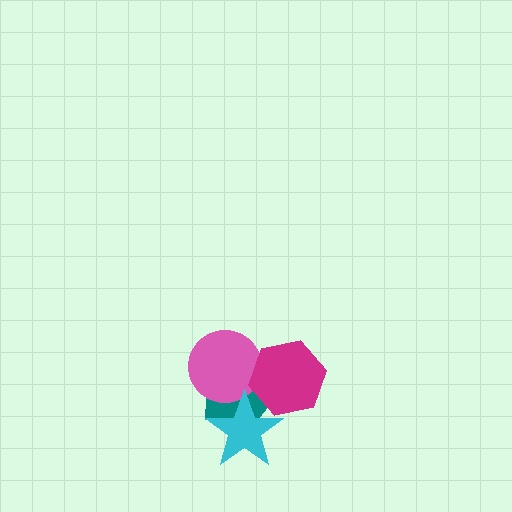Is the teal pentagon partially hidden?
Yes, it is partially covered by another shape.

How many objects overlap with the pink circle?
3 objects overlap with the pink circle.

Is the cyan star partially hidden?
Yes, it is partially covered by another shape.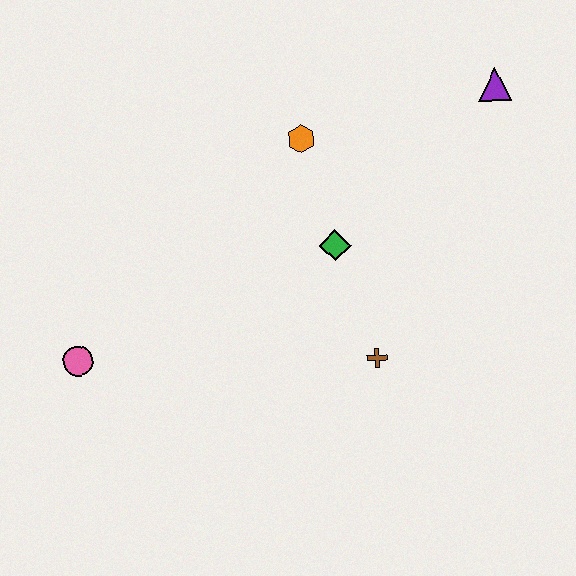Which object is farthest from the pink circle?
The purple triangle is farthest from the pink circle.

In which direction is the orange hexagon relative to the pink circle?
The orange hexagon is to the right of the pink circle.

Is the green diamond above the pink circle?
Yes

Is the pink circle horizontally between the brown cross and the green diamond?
No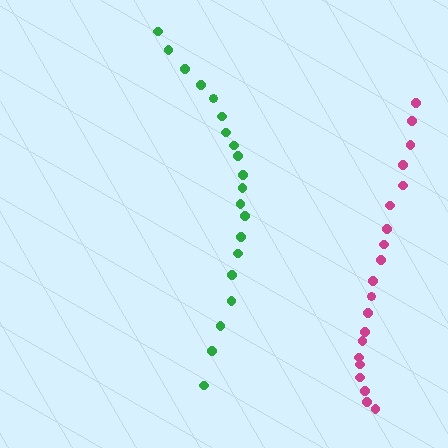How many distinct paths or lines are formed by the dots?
There are 2 distinct paths.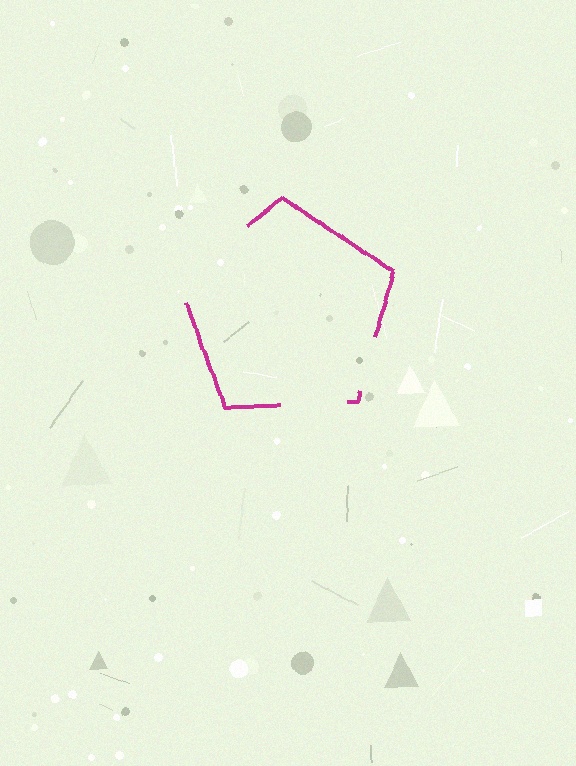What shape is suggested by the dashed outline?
The dashed outline suggests a pentagon.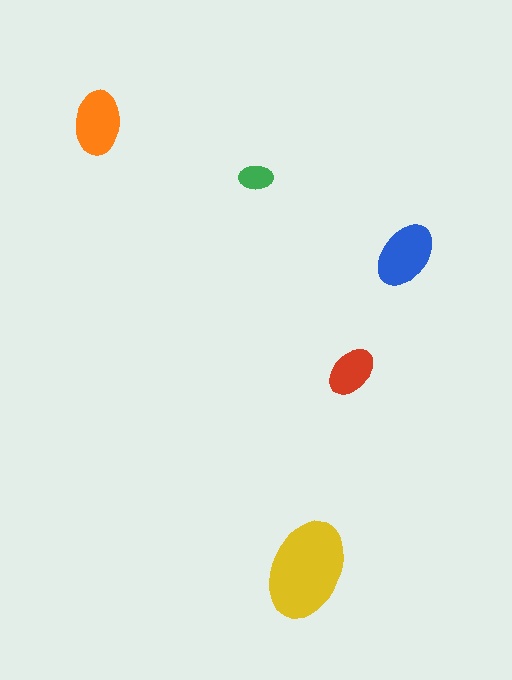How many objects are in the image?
There are 5 objects in the image.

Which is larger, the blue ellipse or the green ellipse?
The blue one.